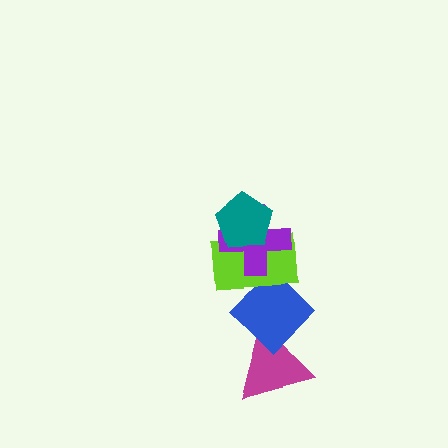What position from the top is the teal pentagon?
The teal pentagon is 1st from the top.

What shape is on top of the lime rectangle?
The purple cross is on top of the lime rectangle.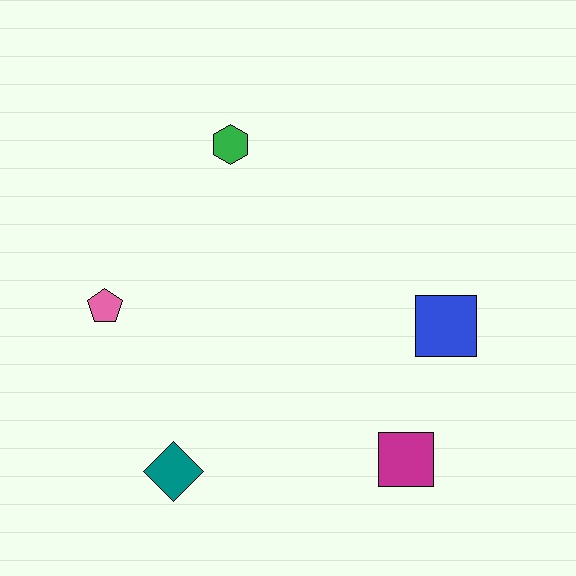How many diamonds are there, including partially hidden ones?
There is 1 diamond.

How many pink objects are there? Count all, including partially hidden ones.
There is 1 pink object.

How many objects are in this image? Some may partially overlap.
There are 5 objects.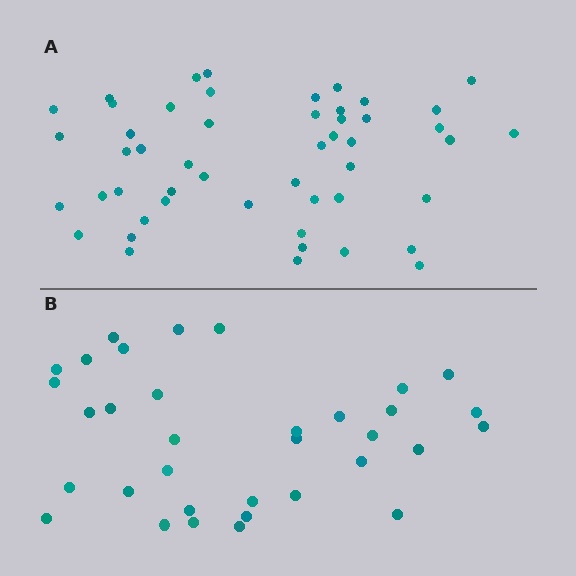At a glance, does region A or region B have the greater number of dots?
Region A (the top region) has more dots.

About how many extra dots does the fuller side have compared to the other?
Region A has approximately 15 more dots than region B.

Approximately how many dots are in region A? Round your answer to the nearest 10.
About 50 dots.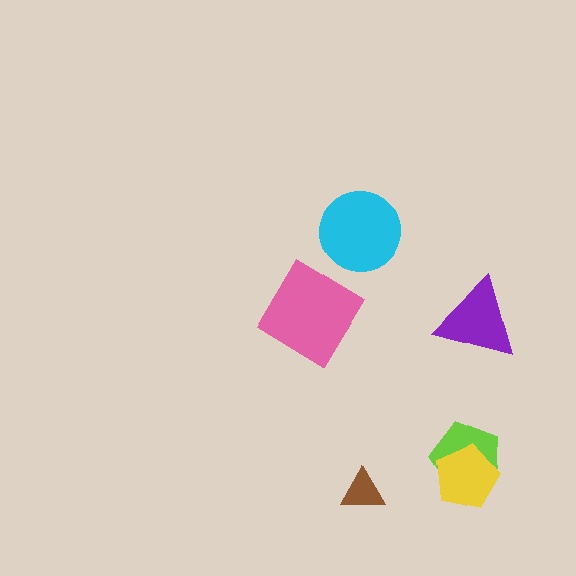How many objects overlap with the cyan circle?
0 objects overlap with the cyan circle.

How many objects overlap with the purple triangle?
0 objects overlap with the purple triangle.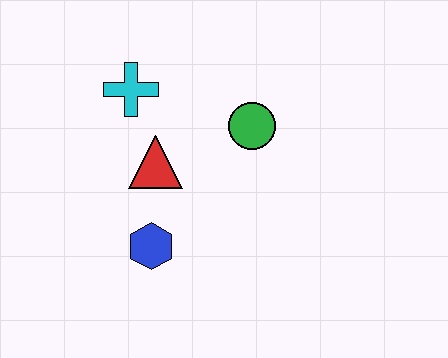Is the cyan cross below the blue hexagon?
No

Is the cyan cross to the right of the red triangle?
No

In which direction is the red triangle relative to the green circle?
The red triangle is to the left of the green circle.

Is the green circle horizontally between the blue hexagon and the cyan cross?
No